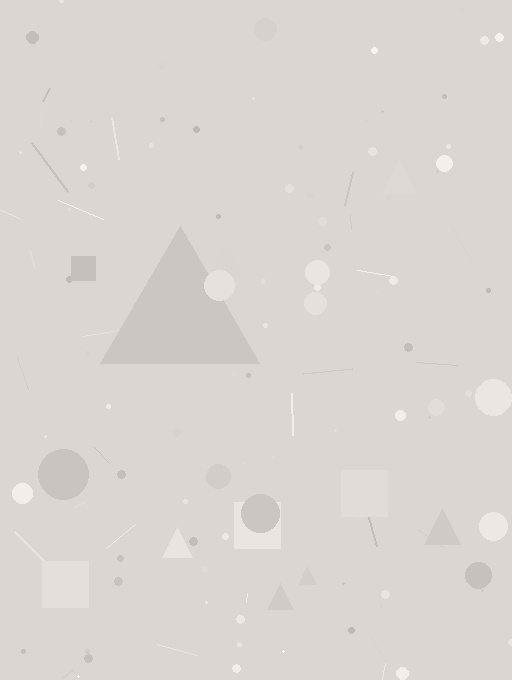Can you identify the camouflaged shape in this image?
The camouflaged shape is a triangle.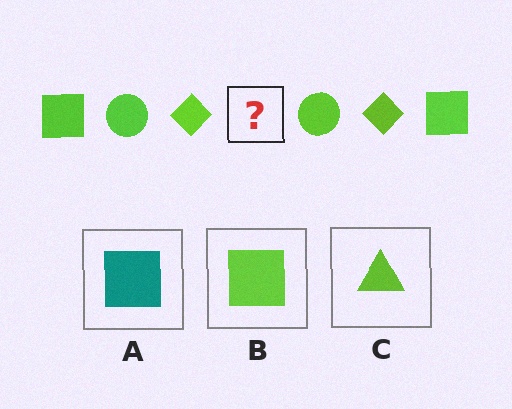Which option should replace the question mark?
Option B.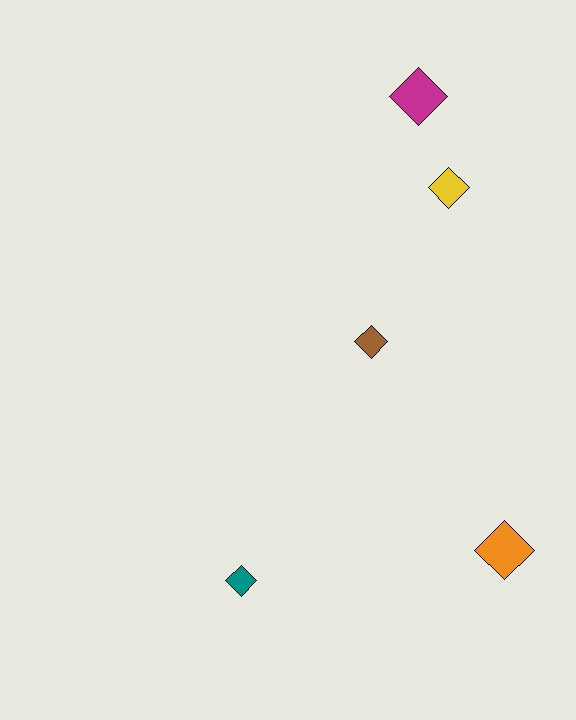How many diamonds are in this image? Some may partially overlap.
There are 5 diamonds.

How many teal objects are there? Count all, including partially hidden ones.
There is 1 teal object.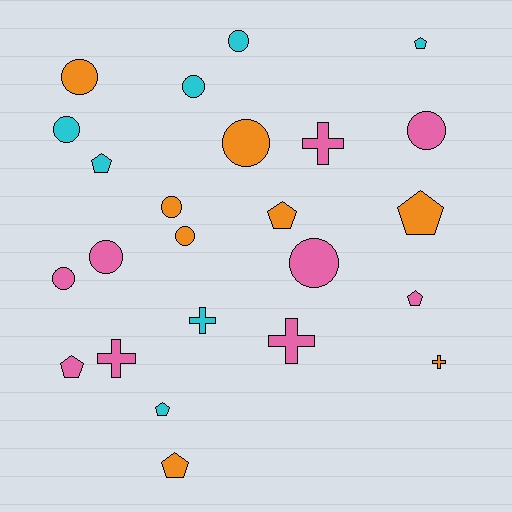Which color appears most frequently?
Pink, with 9 objects.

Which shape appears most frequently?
Circle, with 11 objects.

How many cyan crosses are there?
There is 1 cyan cross.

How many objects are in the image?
There are 24 objects.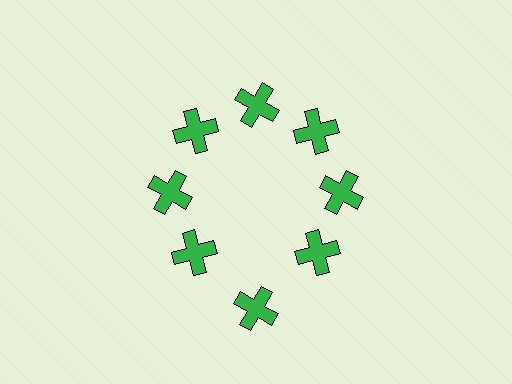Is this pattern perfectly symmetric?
No. The 8 green crosses are arranged in a ring, but one element near the 6 o'clock position is pushed outward from the center, breaking the 8-fold rotational symmetry.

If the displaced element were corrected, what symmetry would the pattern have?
It would have 8-fold rotational symmetry — the pattern would map onto itself every 45 degrees.